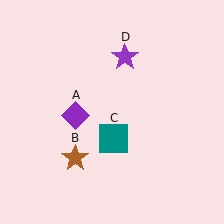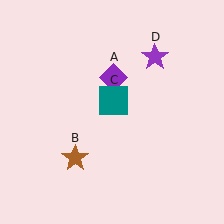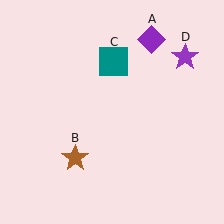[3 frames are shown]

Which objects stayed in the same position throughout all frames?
Brown star (object B) remained stationary.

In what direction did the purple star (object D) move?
The purple star (object D) moved right.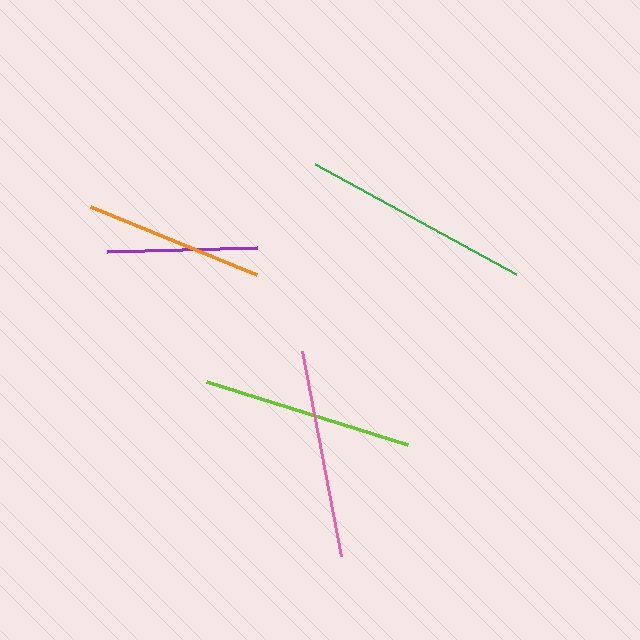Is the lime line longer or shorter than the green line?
The green line is longer than the lime line.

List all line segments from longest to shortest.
From longest to shortest: green, lime, pink, orange, purple.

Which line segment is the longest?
The green line is the longest at approximately 229 pixels.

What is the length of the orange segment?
The orange segment is approximately 179 pixels long.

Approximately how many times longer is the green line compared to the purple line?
The green line is approximately 1.5 times the length of the purple line.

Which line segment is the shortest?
The purple line is the shortest at approximately 151 pixels.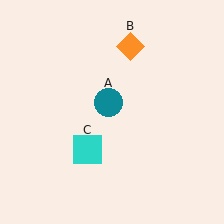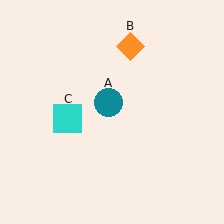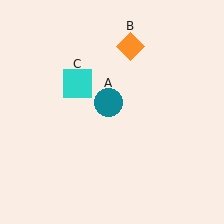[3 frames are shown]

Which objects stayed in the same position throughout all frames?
Teal circle (object A) and orange diamond (object B) remained stationary.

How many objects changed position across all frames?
1 object changed position: cyan square (object C).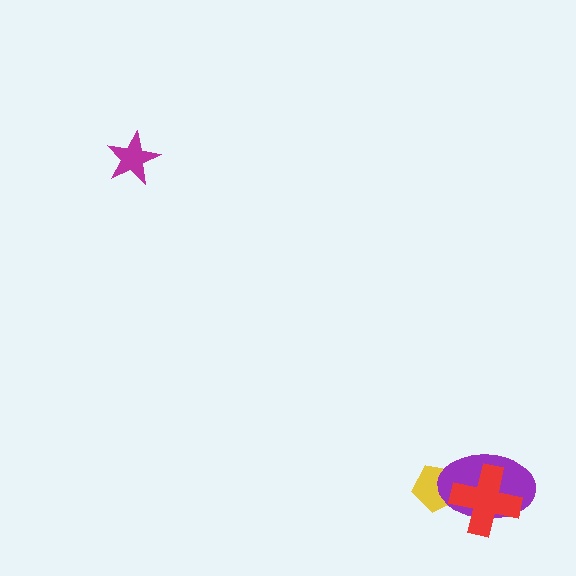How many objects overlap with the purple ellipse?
2 objects overlap with the purple ellipse.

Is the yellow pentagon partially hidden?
Yes, it is partially covered by another shape.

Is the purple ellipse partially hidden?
Yes, it is partially covered by another shape.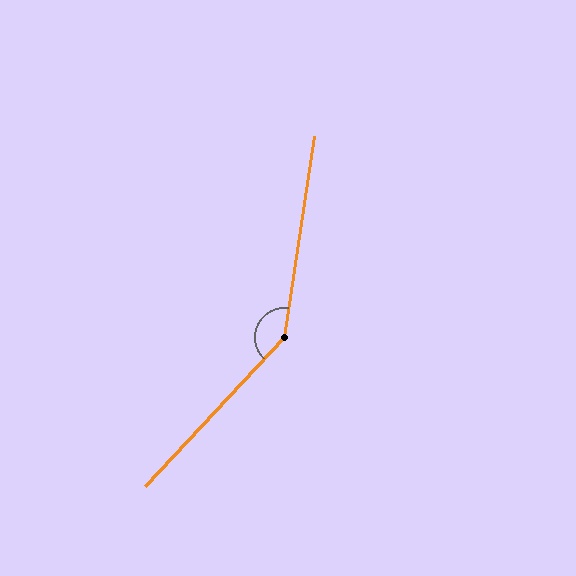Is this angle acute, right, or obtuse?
It is obtuse.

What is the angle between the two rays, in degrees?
Approximately 145 degrees.